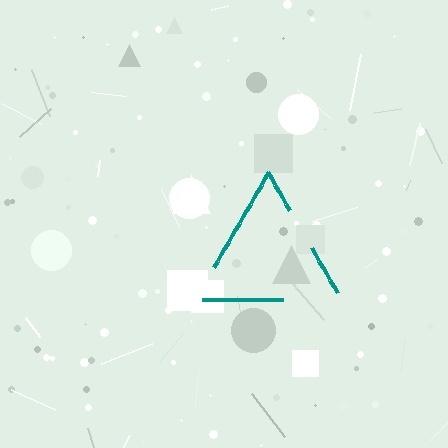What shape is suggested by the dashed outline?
The dashed outline suggests a triangle.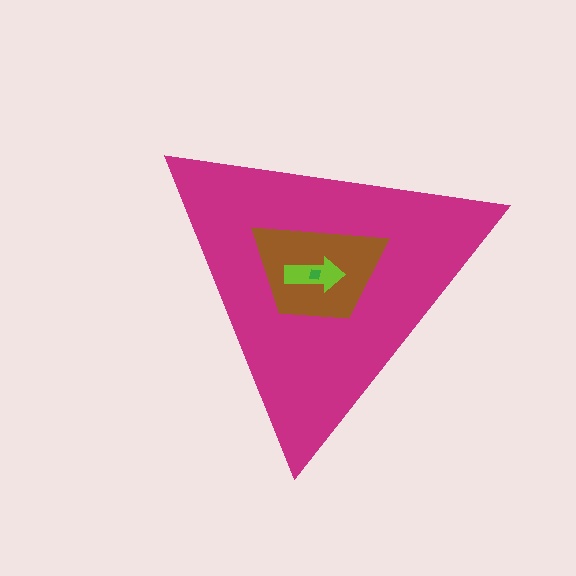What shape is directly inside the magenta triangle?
The brown trapezoid.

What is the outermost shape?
The magenta triangle.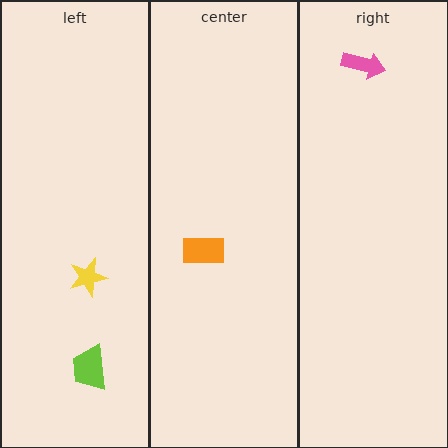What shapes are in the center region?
The orange rectangle.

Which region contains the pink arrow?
The right region.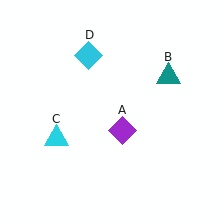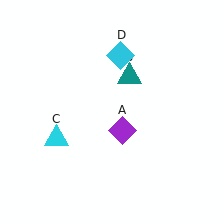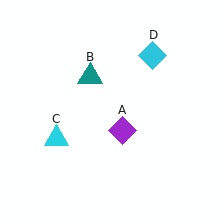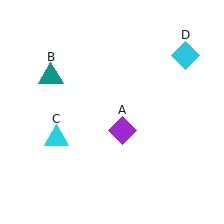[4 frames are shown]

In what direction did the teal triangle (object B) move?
The teal triangle (object B) moved left.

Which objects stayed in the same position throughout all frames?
Purple diamond (object A) and cyan triangle (object C) remained stationary.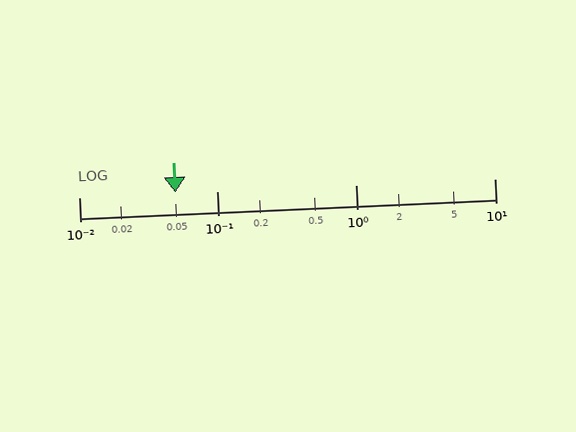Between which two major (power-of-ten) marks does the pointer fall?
The pointer is between 0.01 and 0.1.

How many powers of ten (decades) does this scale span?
The scale spans 3 decades, from 0.01 to 10.